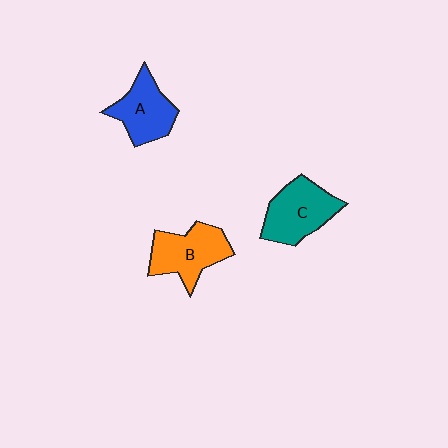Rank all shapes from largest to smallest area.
From largest to smallest: C (teal), B (orange), A (blue).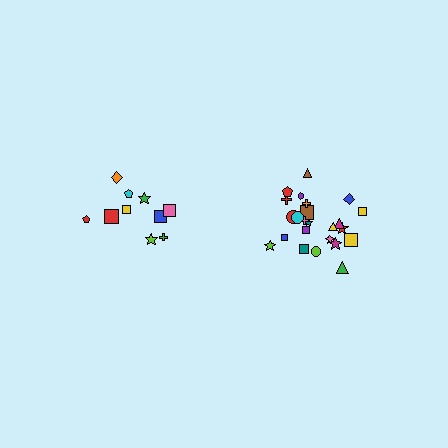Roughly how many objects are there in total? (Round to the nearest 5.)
Roughly 35 objects in total.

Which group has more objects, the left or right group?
The right group.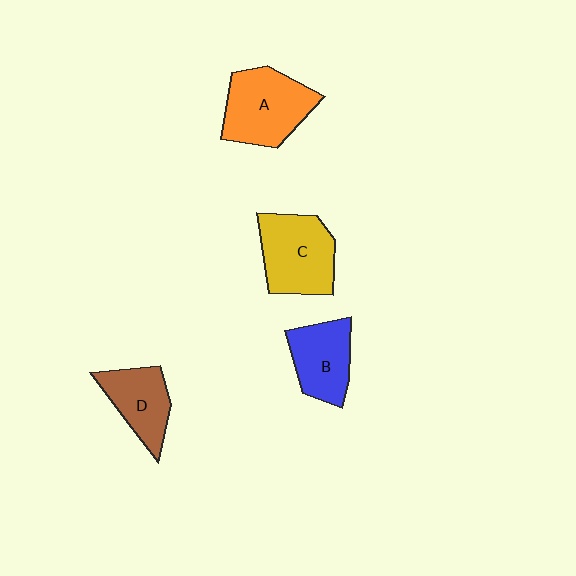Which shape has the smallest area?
Shape D (brown).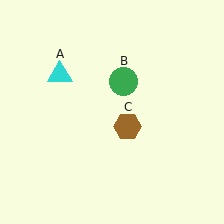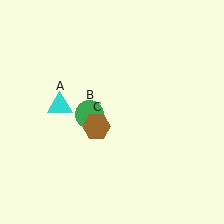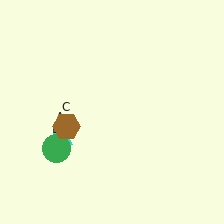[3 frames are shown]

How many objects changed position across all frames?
3 objects changed position: cyan triangle (object A), green circle (object B), brown hexagon (object C).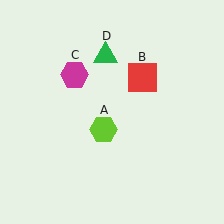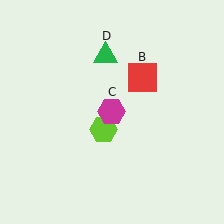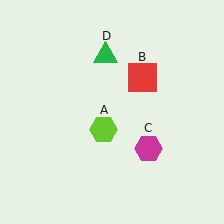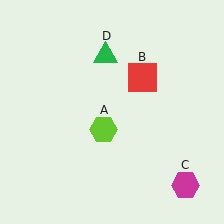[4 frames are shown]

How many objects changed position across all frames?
1 object changed position: magenta hexagon (object C).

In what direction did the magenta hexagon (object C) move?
The magenta hexagon (object C) moved down and to the right.